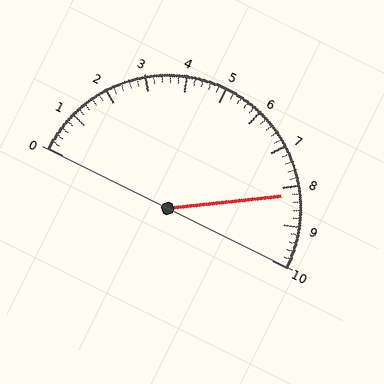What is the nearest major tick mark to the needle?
The nearest major tick mark is 8.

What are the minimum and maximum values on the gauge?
The gauge ranges from 0 to 10.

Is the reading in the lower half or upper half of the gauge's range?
The reading is in the upper half of the range (0 to 10).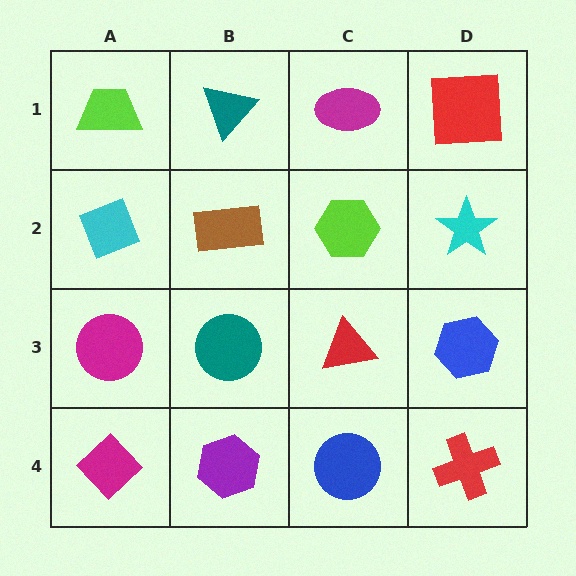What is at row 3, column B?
A teal circle.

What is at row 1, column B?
A teal triangle.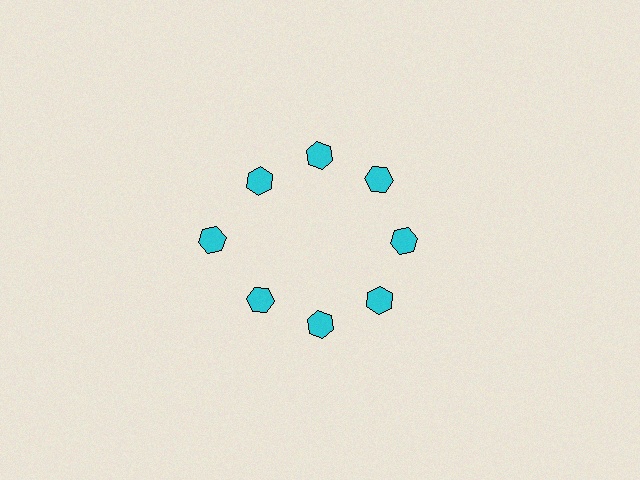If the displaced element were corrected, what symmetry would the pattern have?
It would have 8-fold rotational symmetry — the pattern would map onto itself every 45 degrees.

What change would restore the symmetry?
The symmetry would be restored by moving it inward, back onto the ring so that all 8 hexagons sit at equal angles and equal distance from the center.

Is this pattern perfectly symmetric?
No. The 8 cyan hexagons are arranged in a ring, but one element near the 9 o'clock position is pushed outward from the center, breaking the 8-fold rotational symmetry.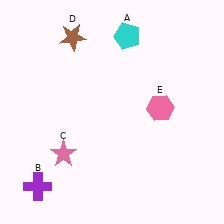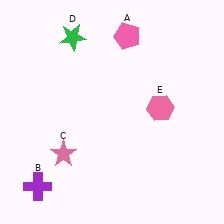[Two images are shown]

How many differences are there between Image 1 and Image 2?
There are 2 differences between the two images.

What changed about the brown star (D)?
In Image 1, D is brown. In Image 2, it changed to green.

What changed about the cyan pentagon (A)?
In Image 1, A is cyan. In Image 2, it changed to pink.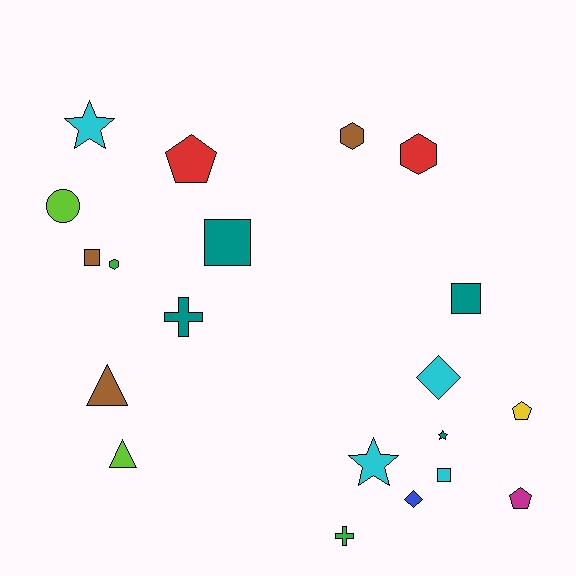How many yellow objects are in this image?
There is 1 yellow object.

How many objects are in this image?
There are 20 objects.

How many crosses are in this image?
There are 2 crosses.